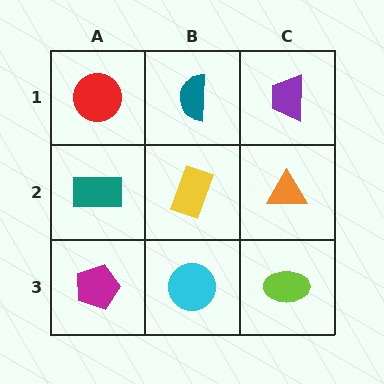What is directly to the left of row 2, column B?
A teal rectangle.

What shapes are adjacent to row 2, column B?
A teal semicircle (row 1, column B), a cyan circle (row 3, column B), a teal rectangle (row 2, column A), an orange triangle (row 2, column C).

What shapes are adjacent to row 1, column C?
An orange triangle (row 2, column C), a teal semicircle (row 1, column B).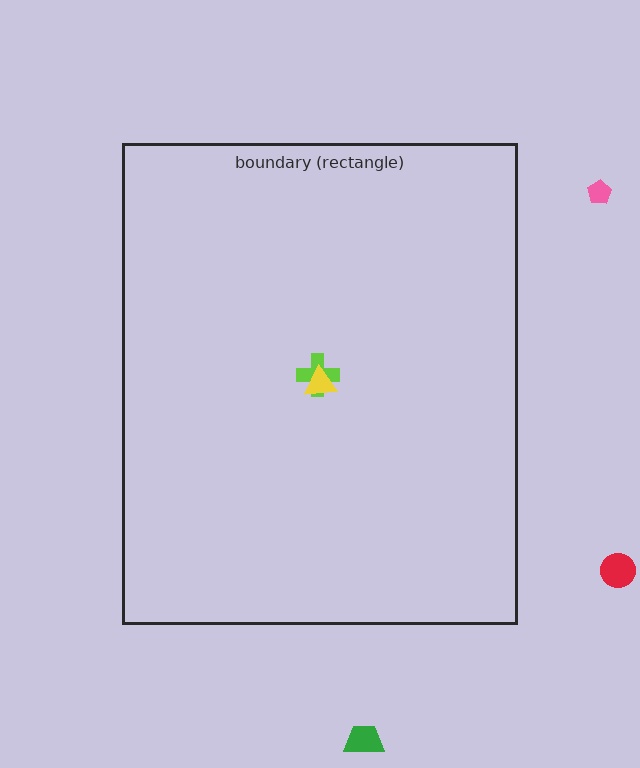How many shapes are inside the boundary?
2 inside, 3 outside.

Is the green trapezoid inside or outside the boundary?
Outside.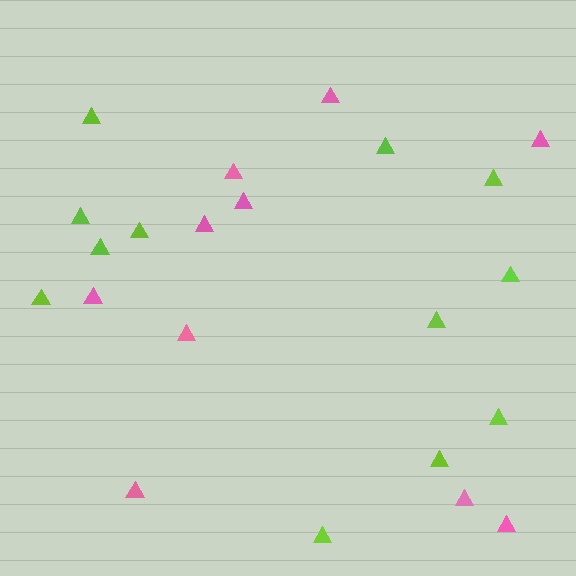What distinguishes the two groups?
There are 2 groups: one group of pink triangles (10) and one group of lime triangles (12).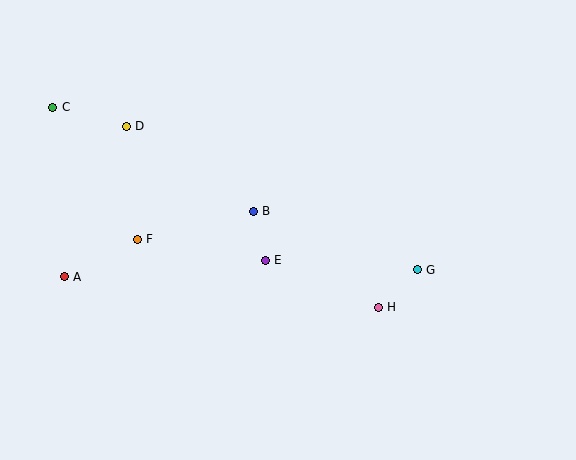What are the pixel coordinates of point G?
Point G is at (417, 270).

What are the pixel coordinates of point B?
Point B is at (253, 211).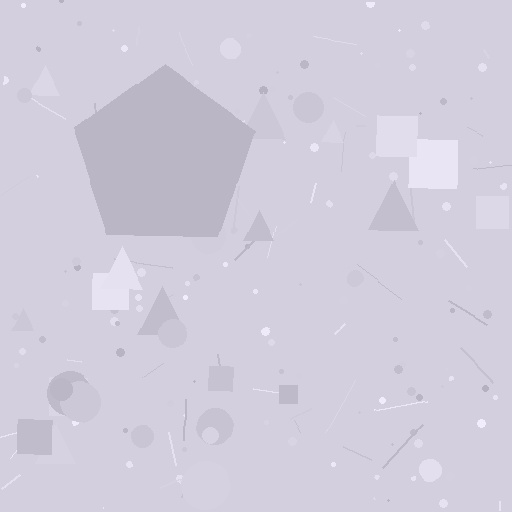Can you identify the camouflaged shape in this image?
The camouflaged shape is a pentagon.